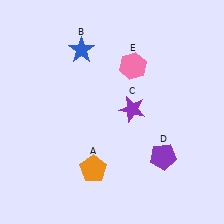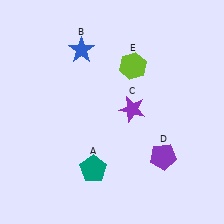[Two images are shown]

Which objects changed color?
A changed from orange to teal. E changed from pink to lime.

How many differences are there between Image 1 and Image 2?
There are 2 differences between the two images.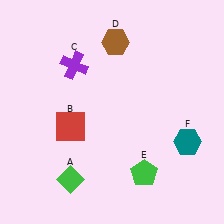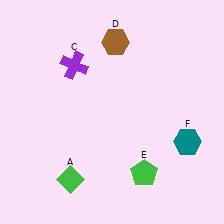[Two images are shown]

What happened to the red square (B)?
The red square (B) was removed in Image 2. It was in the bottom-left area of Image 1.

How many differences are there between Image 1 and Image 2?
There is 1 difference between the two images.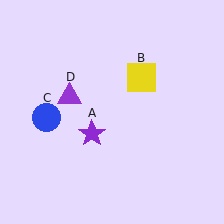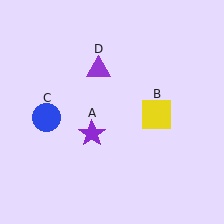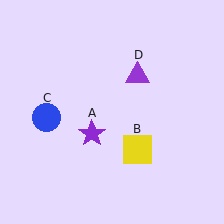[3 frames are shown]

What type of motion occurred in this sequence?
The yellow square (object B), purple triangle (object D) rotated clockwise around the center of the scene.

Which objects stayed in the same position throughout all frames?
Purple star (object A) and blue circle (object C) remained stationary.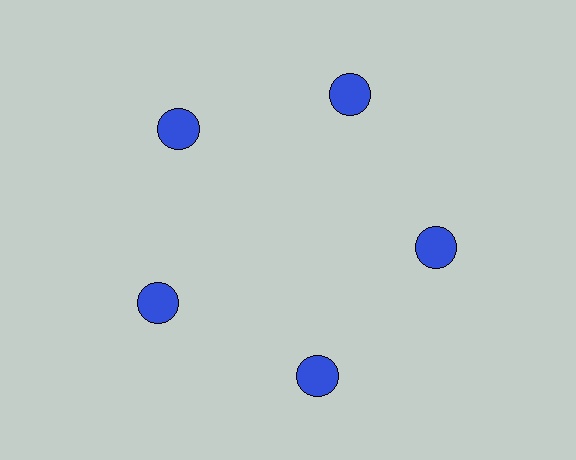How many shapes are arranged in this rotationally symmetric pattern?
There are 5 shapes, arranged in 5 groups of 1.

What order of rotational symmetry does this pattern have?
This pattern has 5-fold rotational symmetry.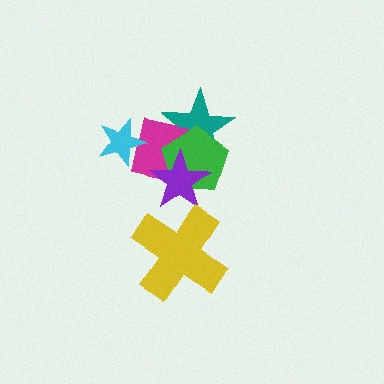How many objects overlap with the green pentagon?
3 objects overlap with the green pentagon.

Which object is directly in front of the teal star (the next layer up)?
The magenta square is directly in front of the teal star.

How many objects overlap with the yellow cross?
1 object overlaps with the yellow cross.